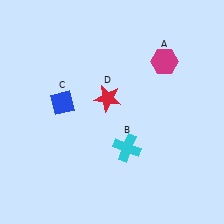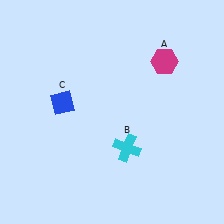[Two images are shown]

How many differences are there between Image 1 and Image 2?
There is 1 difference between the two images.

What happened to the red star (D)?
The red star (D) was removed in Image 2. It was in the top-left area of Image 1.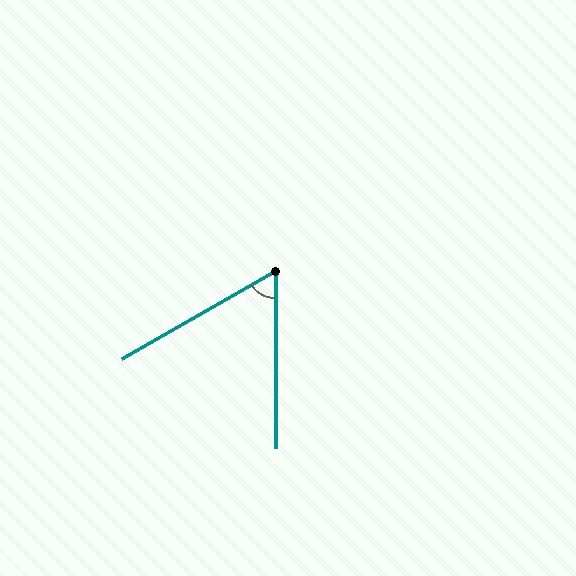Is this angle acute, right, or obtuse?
It is acute.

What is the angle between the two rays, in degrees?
Approximately 61 degrees.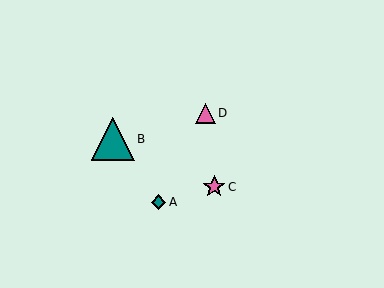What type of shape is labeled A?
Shape A is a teal diamond.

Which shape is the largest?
The teal triangle (labeled B) is the largest.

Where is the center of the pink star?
The center of the pink star is at (214, 187).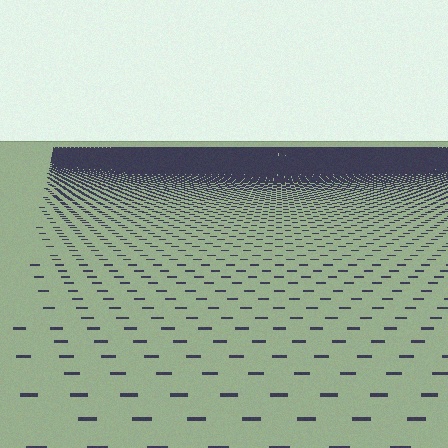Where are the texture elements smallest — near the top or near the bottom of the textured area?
Near the top.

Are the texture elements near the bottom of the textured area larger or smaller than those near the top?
Larger. Near the bottom, elements are closer to the viewer and appear at a bigger on-screen size.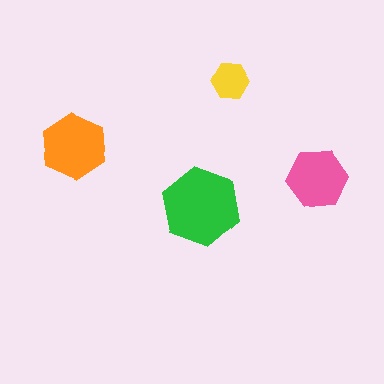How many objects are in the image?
There are 4 objects in the image.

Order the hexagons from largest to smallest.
the green one, the orange one, the pink one, the yellow one.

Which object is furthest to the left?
The orange hexagon is leftmost.